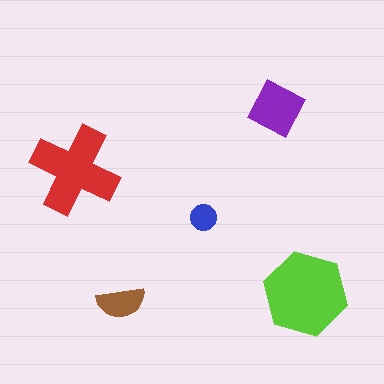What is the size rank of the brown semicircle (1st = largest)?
4th.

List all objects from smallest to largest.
The blue circle, the brown semicircle, the purple diamond, the red cross, the lime hexagon.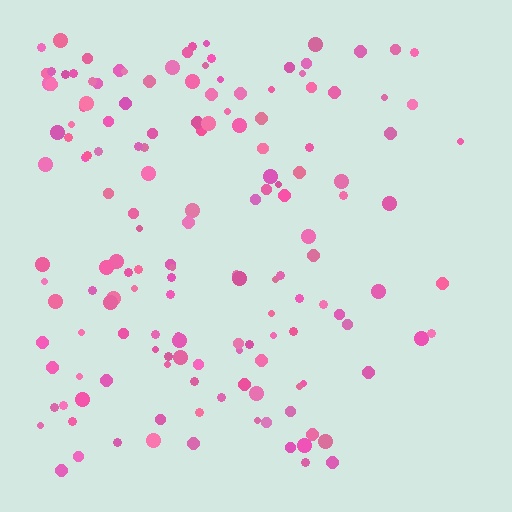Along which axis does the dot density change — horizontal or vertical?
Horizontal.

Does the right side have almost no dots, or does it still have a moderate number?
Still a moderate number, just noticeably fewer than the left.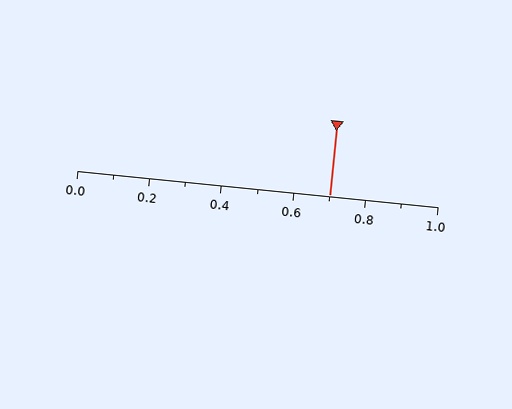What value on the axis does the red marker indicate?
The marker indicates approximately 0.7.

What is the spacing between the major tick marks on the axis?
The major ticks are spaced 0.2 apart.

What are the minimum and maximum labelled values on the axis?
The axis runs from 0.0 to 1.0.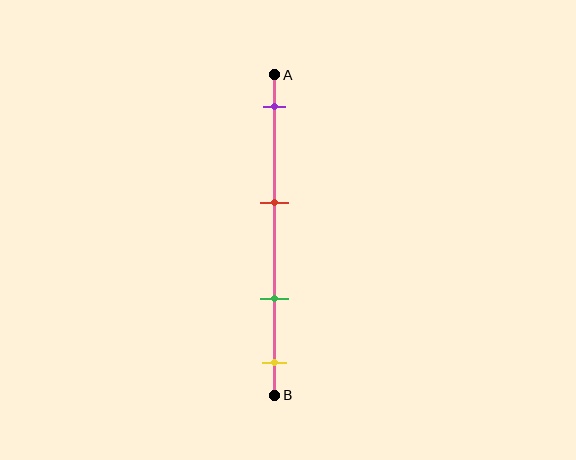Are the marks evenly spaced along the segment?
No, the marks are not evenly spaced.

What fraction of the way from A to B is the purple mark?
The purple mark is approximately 10% (0.1) of the way from A to B.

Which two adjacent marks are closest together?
The green and yellow marks are the closest adjacent pair.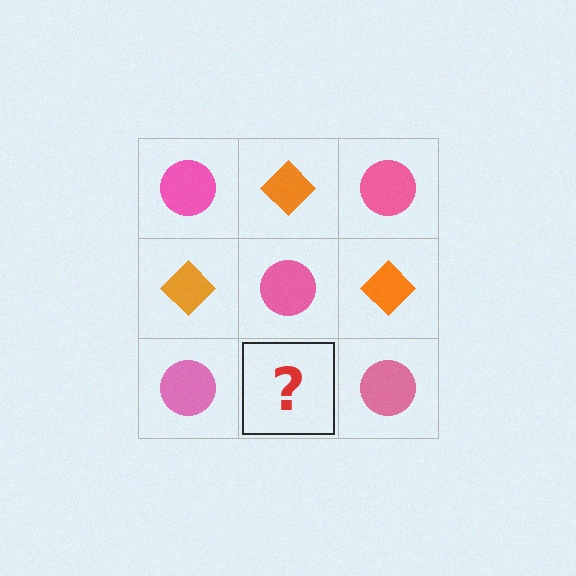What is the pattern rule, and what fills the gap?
The rule is that it alternates pink circle and orange diamond in a checkerboard pattern. The gap should be filled with an orange diamond.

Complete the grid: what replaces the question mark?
The question mark should be replaced with an orange diamond.